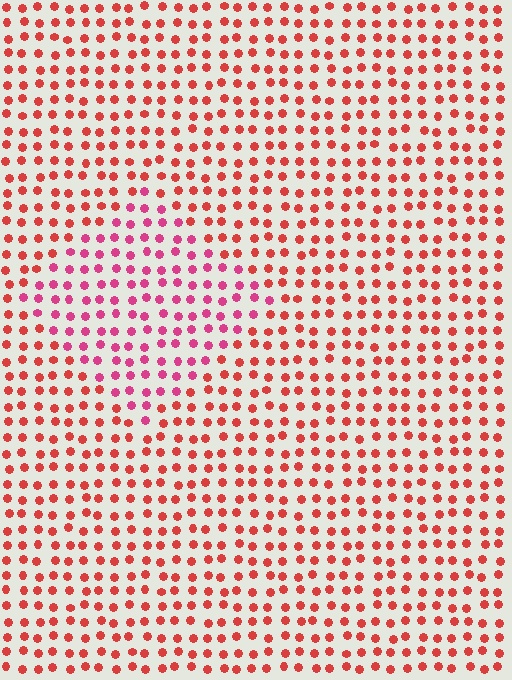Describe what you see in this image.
The image is filled with small red elements in a uniform arrangement. A diamond-shaped region is visible where the elements are tinted to a slightly different hue, forming a subtle color boundary.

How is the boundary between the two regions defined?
The boundary is defined purely by a slight shift in hue (about 30 degrees). Spacing, size, and orientation are identical on both sides.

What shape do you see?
I see a diamond.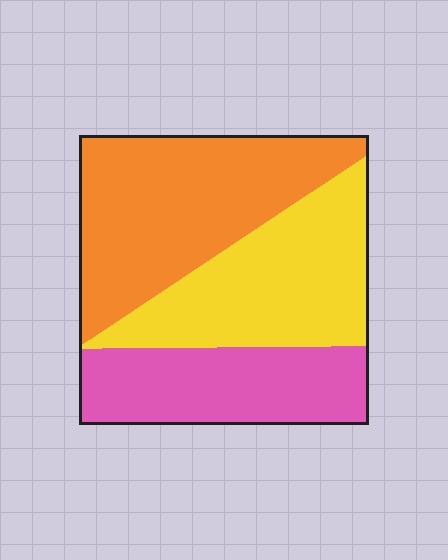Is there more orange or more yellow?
Orange.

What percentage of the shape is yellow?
Yellow covers roughly 35% of the shape.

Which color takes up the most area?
Orange, at roughly 40%.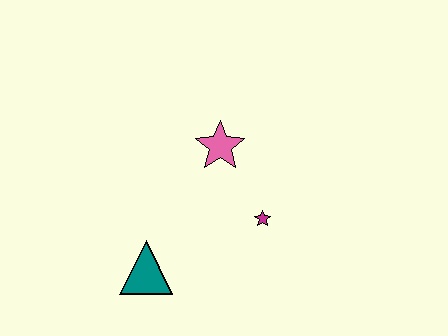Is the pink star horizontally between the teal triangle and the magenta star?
Yes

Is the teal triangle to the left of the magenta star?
Yes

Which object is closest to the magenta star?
The pink star is closest to the magenta star.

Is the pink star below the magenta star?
No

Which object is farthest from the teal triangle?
The pink star is farthest from the teal triangle.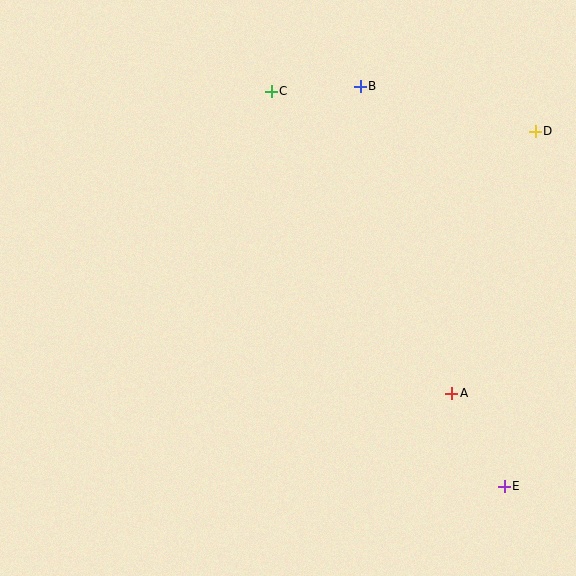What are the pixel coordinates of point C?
Point C is at (271, 91).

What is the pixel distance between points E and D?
The distance between E and D is 356 pixels.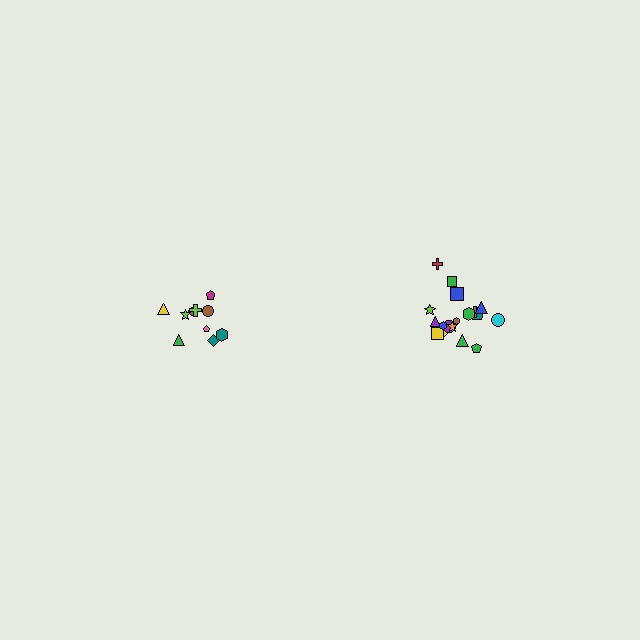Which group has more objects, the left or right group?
The right group.